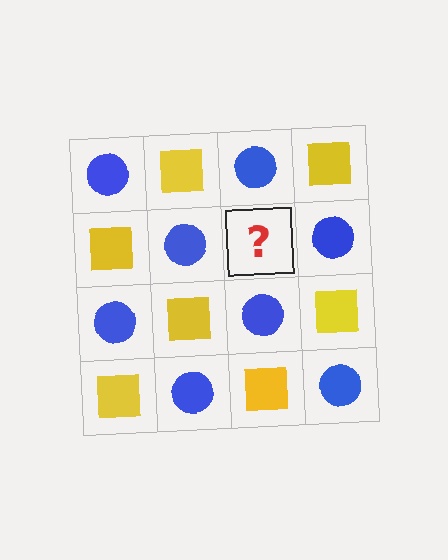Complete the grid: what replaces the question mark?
The question mark should be replaced with a yellow square.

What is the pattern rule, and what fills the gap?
The rule is that it alternates blue circle and yellow square in a checkerboard pattern. The gap should be filled with a yellow square.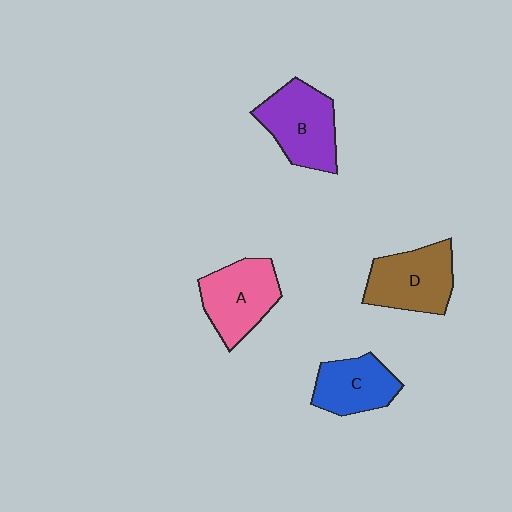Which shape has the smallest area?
Shape C (blue).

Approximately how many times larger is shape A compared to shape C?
Approximately 1.2 times.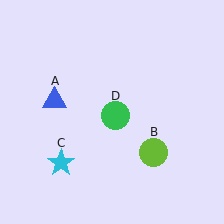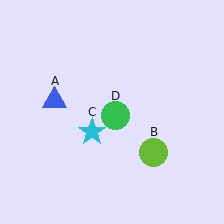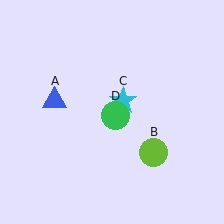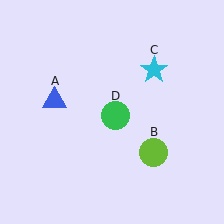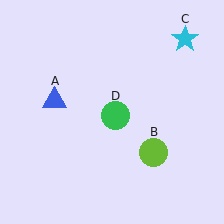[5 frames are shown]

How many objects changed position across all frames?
1 object changed position: cyan star (object C).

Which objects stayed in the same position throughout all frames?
Blue triangle (object A) and lime circle (object B) and green circle (object D) remained stationary.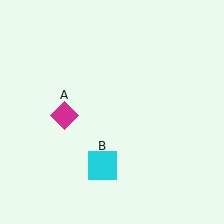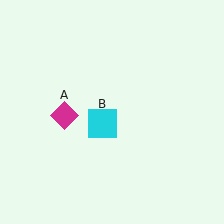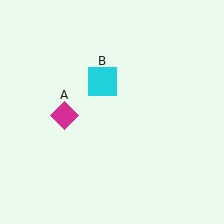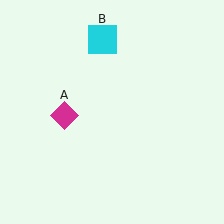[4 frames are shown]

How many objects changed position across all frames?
1 object changed position: cyan square (object B).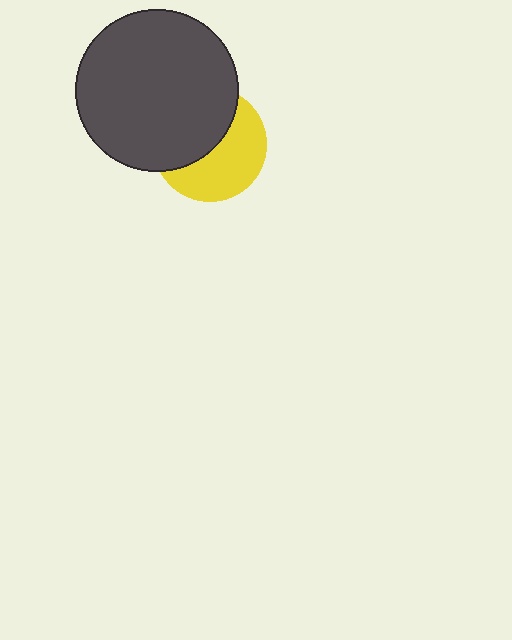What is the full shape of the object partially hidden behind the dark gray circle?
The partially hidden object is a yellow circle.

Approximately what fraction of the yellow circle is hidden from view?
Roughly 49% of the yellow circle is hidden behind the dark gray circle.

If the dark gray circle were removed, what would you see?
You would see the complete yellow circle.